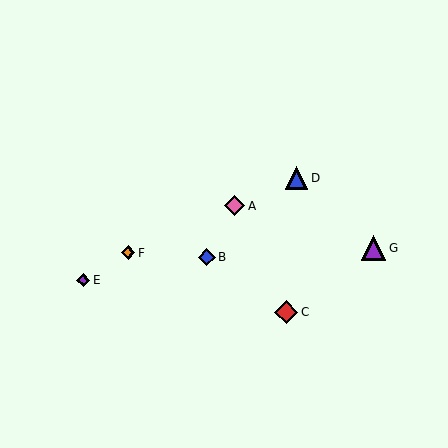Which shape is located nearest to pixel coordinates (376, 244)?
The purple triangle (labeled G) at (374, 248) is nearest to that location.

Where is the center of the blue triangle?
The center of the blue triangle is at (296, 178).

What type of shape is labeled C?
Shape C is a red diamond.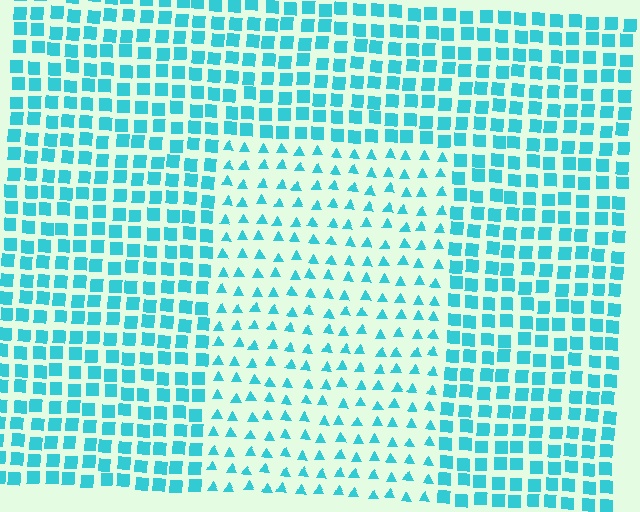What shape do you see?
I see a rectangle.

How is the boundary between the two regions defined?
The boundary is defined by a change in element shape: triangles inside vs. squares outside. All elements share the same color and spacing.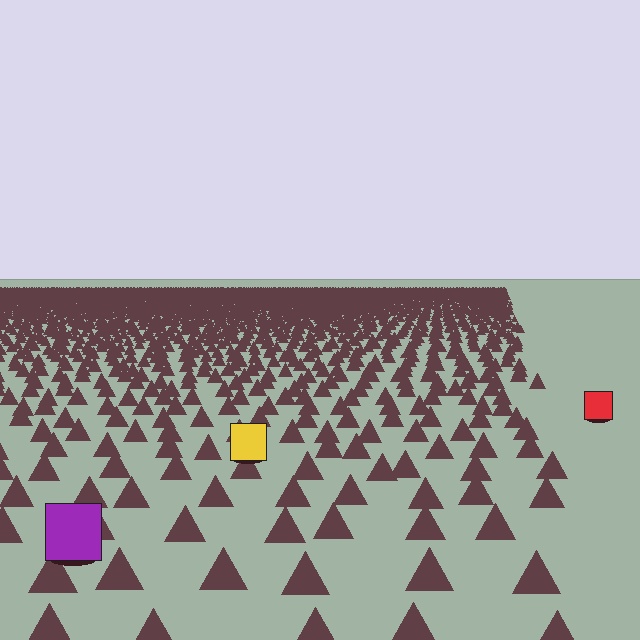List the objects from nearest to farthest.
From nearest to farthest: the purple square, the yellow square, the red square.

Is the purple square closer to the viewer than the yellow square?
Yes. The purple square is closer — you can tell from the texture gradient: the ground texture is coarser near it.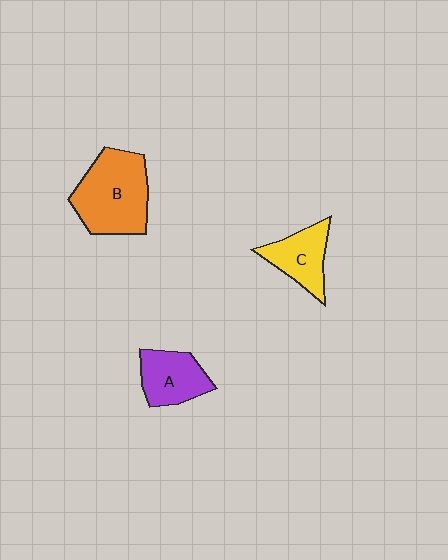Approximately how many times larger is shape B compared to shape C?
Approximately 1.7 times.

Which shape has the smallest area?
Shape C (yellow).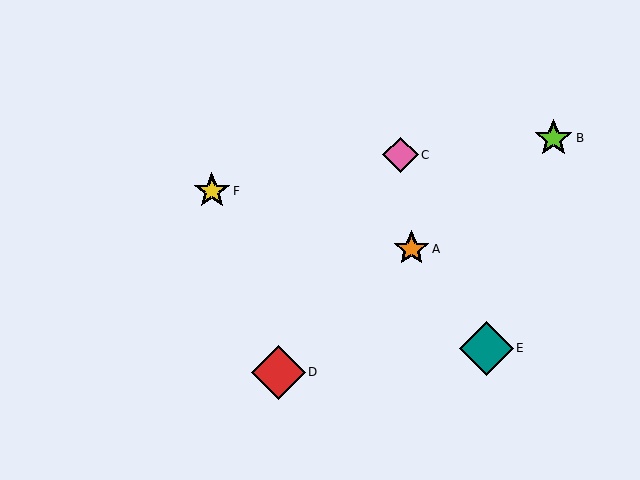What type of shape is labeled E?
Shape E is a teal diamond.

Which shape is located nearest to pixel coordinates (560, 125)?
The lime star (labeled B) at (554, 139) is nearest to that location.